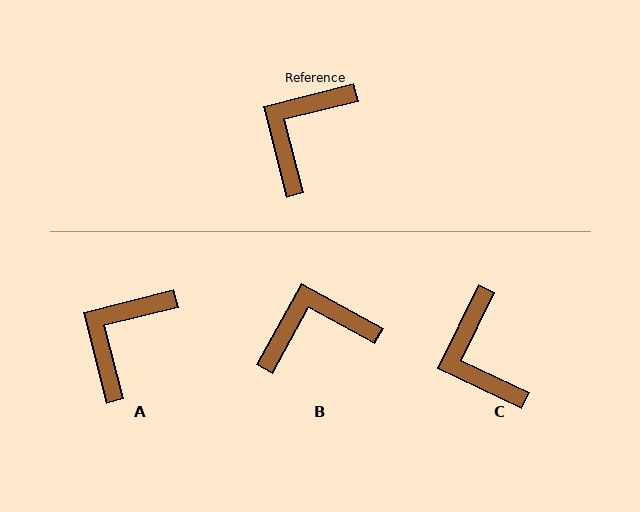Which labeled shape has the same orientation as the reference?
A.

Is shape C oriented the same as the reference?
No, it is off by about 50 degrees.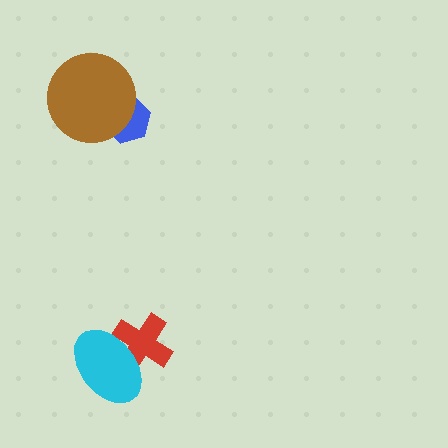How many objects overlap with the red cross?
1 object overlaps with the red cross.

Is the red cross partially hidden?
Yes, it is partially covered by another shape.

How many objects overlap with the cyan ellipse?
1 object overlaps with the cyan ellipse.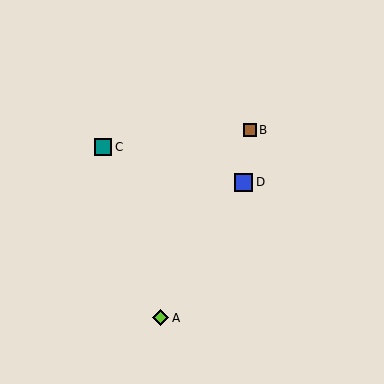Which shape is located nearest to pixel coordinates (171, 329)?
The lime diamond (labeled A) at (161, 318) is nearest to that location.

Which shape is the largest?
The blue square (labeled D) is the largest.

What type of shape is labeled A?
Shape A is a lime diamond.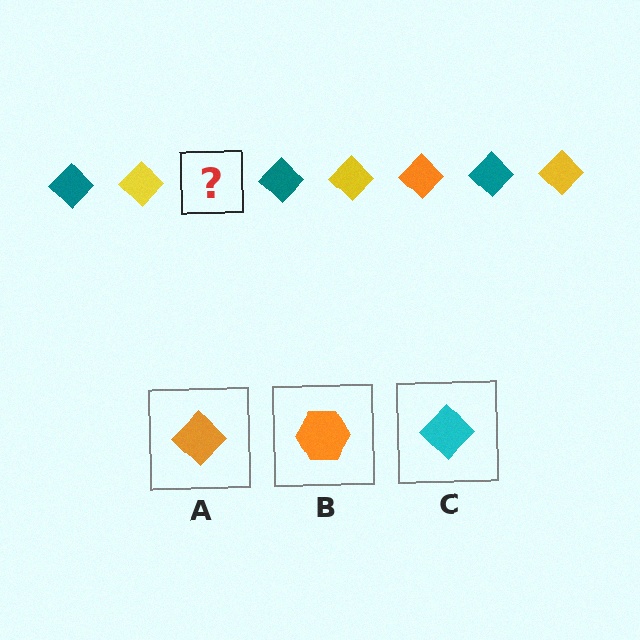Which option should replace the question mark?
Option A.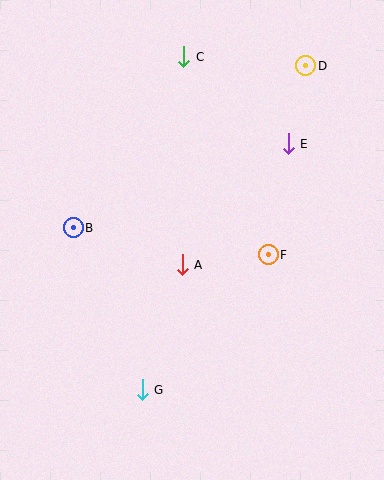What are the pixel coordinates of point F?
Point F is at (268, 255).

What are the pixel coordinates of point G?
Point G is at (142, 390).